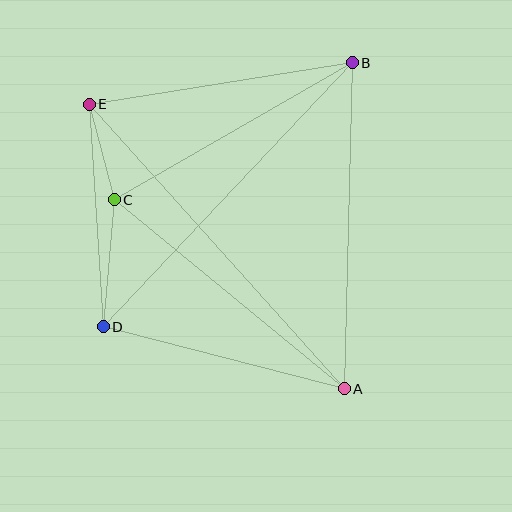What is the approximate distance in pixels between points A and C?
The distance between A and C is approximately 298 pixels.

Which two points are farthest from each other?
Points A and E are farthest from each other.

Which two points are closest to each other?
Points C and E are closest to each other.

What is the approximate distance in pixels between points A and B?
The distance between A and B is approximately 326 pixels.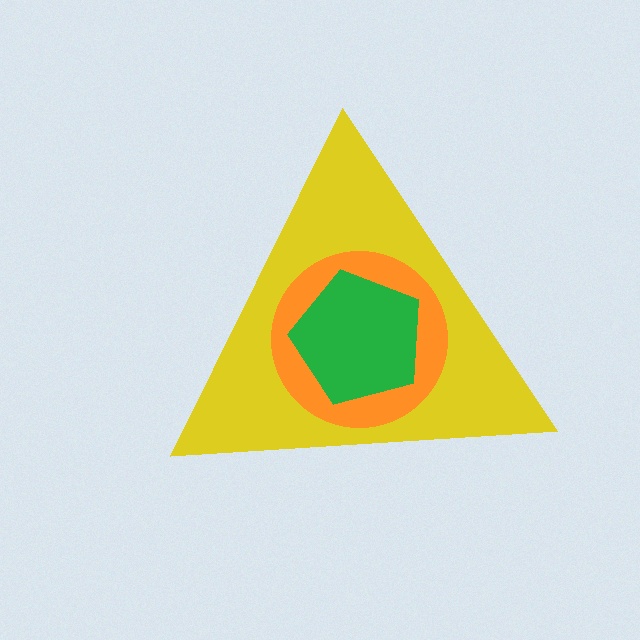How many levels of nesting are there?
3.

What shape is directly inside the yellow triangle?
The orange circle.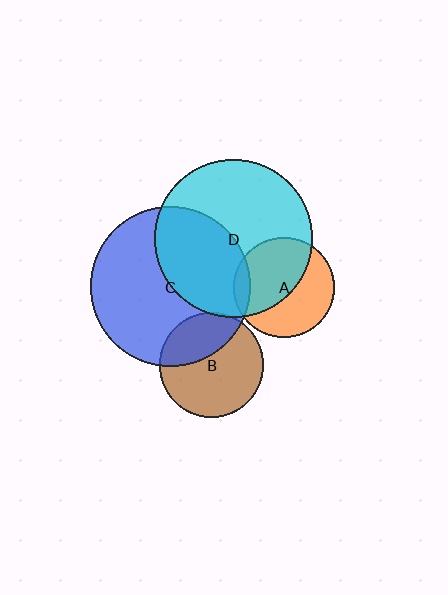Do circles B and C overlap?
Yes.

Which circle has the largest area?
Circle C (blue).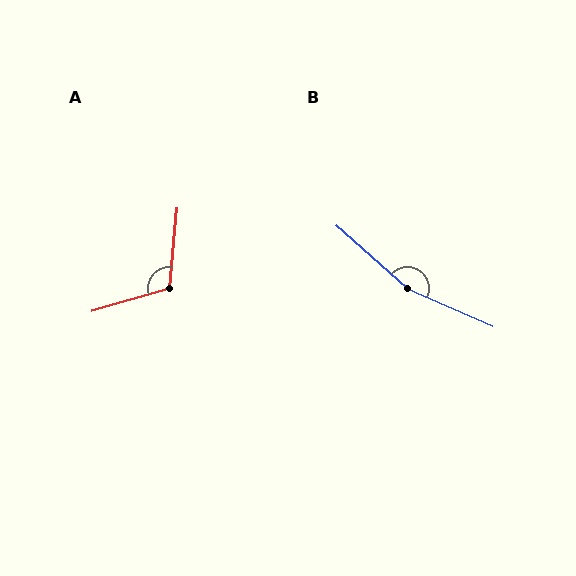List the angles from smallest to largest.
A (111°), B (162°).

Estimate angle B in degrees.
Approximately 162 degrees.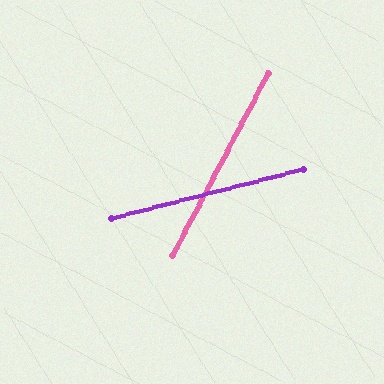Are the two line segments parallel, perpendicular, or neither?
Neither parallel nor perpendicular — they differ by about 48°.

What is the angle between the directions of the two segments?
Approximately 48 degrees.